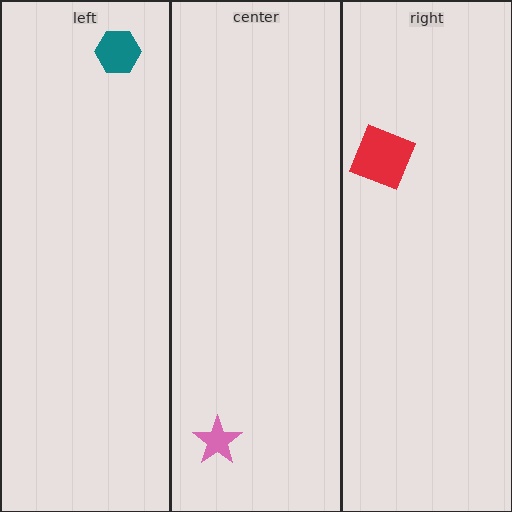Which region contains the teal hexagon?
The left region.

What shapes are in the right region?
The red square.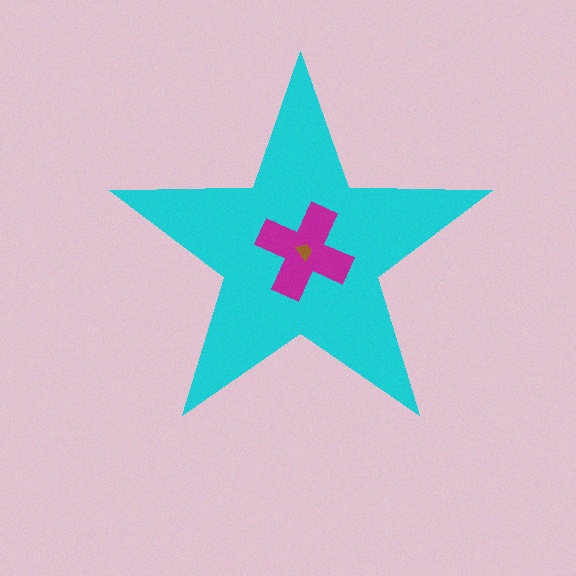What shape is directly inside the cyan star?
The magenta cross.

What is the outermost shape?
The cyan star.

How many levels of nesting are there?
3.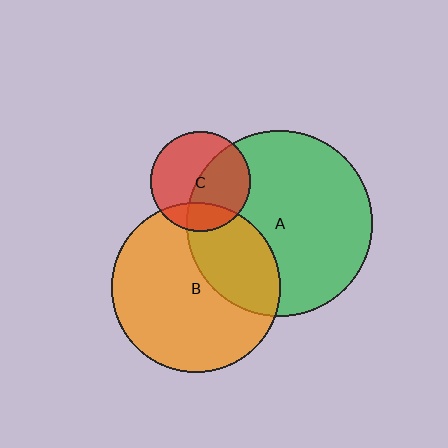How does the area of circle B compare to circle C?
Approximately 2.9 times.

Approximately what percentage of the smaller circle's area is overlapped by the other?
Approximately 30%.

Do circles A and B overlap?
Yes.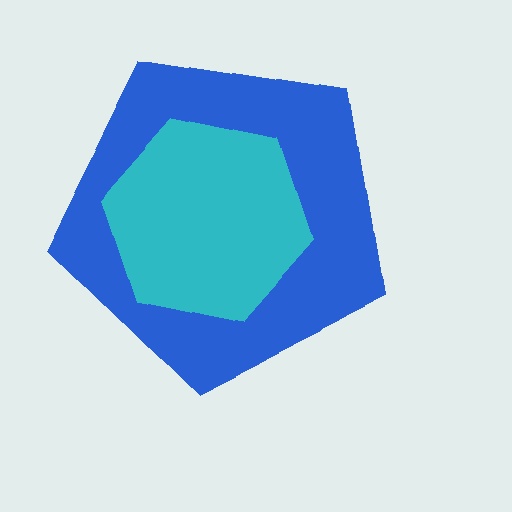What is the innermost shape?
The cyan hexagon.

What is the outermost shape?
The blue pentagon.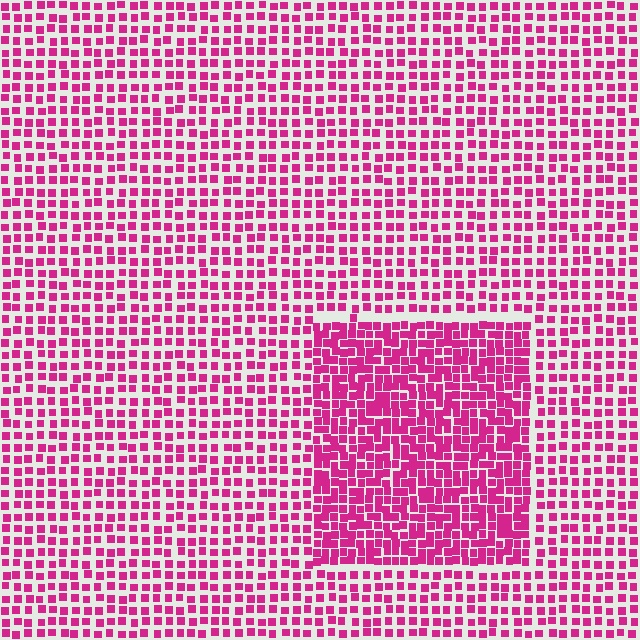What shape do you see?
I see a rectangle.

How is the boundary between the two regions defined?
The boundary is defined by a change in element density (approximately 1.8x ratio). All elements are the same color, size, and shape.